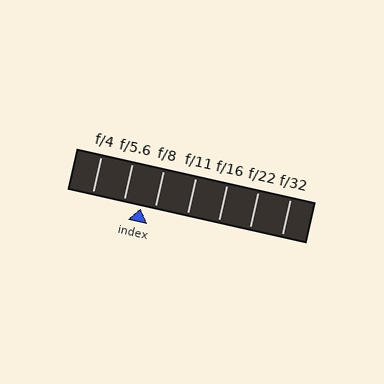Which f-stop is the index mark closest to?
The index mark is closest to f/8.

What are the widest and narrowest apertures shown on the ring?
The widest aperture shown is f/4 and the narrowest is f/32.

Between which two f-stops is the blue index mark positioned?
The index mark is between f/5.6 and f/8.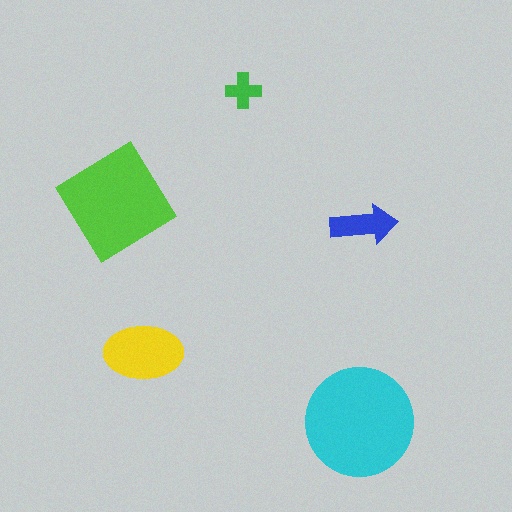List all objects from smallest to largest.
The green cross, the blue arrow, the yellow ellipse, the lime diamond, the cyan circle.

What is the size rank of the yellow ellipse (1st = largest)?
3rd.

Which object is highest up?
The green cross is topmost.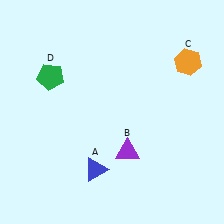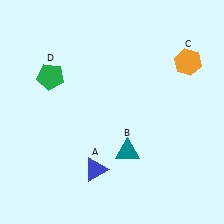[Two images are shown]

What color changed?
The triangle (B) changed from purple in Image 1 to teal in Image 2.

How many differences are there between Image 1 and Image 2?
There is 1 difference between the two images.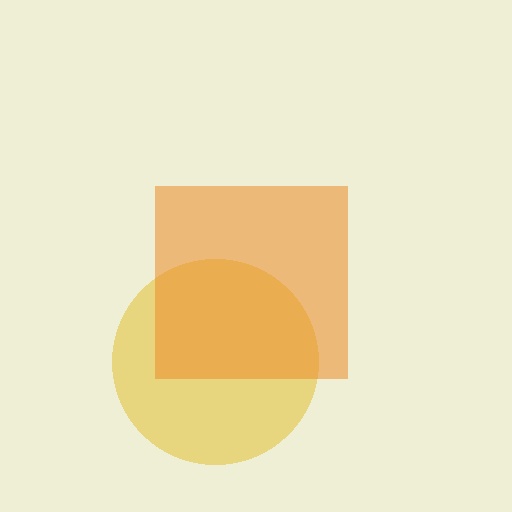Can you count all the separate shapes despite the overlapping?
Yes, there are 2 separate shapes.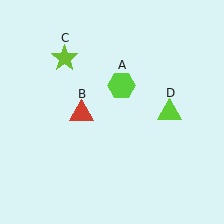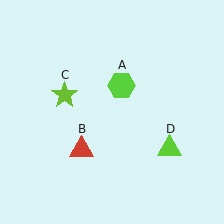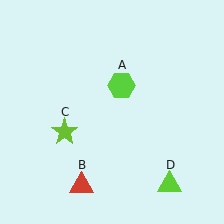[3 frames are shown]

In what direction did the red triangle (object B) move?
The red triangle (object B) moved down.